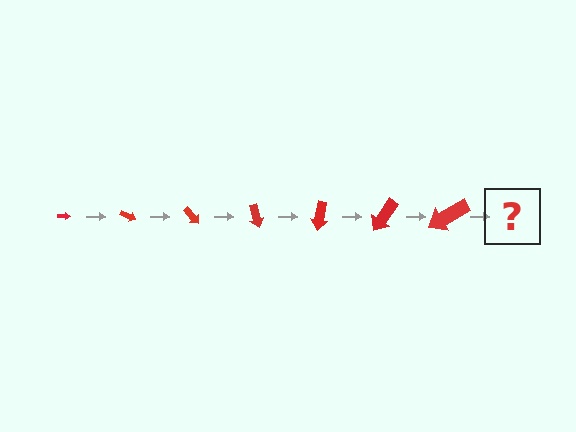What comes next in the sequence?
The next element should be an arrow, larger than the previous one and rotated 175 degrees from the start.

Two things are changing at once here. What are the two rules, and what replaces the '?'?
The two rules are that the arrow grows larger each step and it rotates 25 degrees each step. The '?' should be an arrow, larger than the previous one and rotated 175 degrees from the start.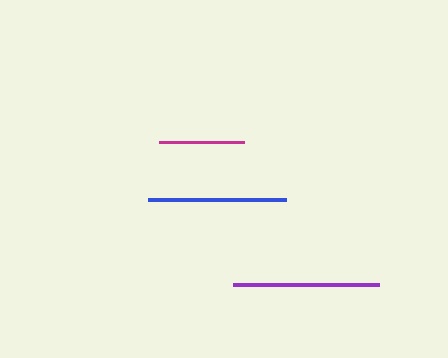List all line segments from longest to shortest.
From longest to shortest: purple, blue, magenta.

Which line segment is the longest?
The purple line is the longest at approximately 146 pixels.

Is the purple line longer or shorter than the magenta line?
The purple line is longer than the magenta line.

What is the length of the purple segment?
The purple segment is approximately 146 pixels long.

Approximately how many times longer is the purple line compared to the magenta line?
The purple line is approximately 1.7 times the length of the magenta line.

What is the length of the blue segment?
The blue segment is approximately 137 pixels long.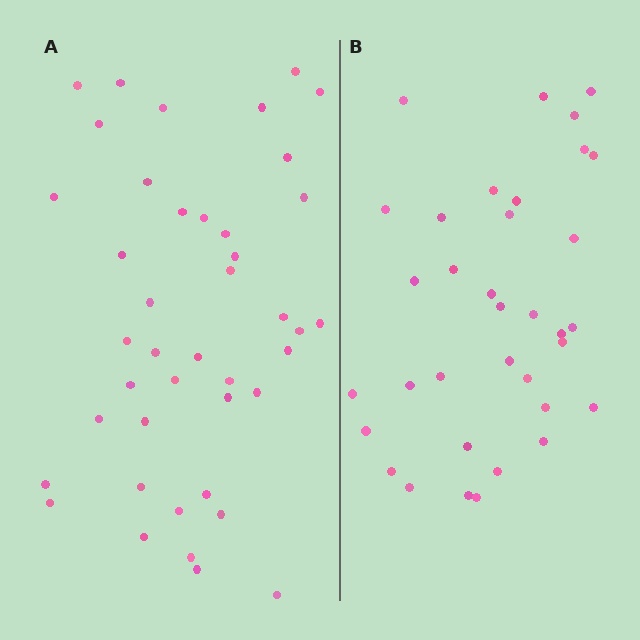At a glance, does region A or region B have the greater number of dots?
Region A (the left region) has more dots.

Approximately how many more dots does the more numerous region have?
Region A has roughly 8 or so more dots than region B.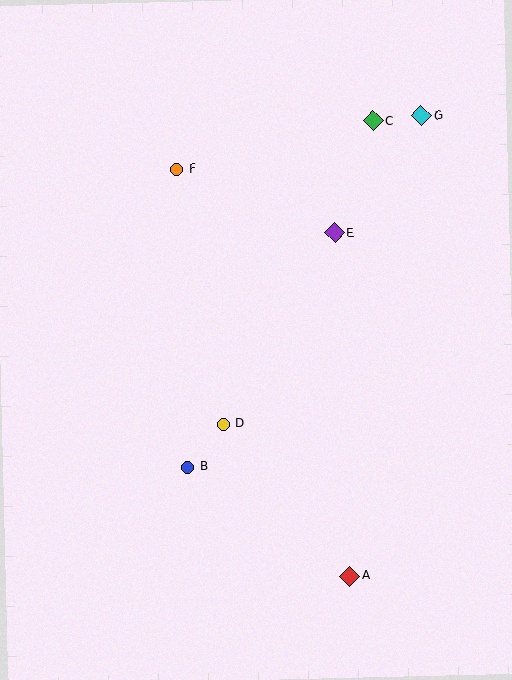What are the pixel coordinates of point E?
Point E is at (335, 233).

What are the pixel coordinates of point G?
Point G is at (421, 115).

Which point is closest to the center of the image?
Point D at (223, 424) is closest to the center.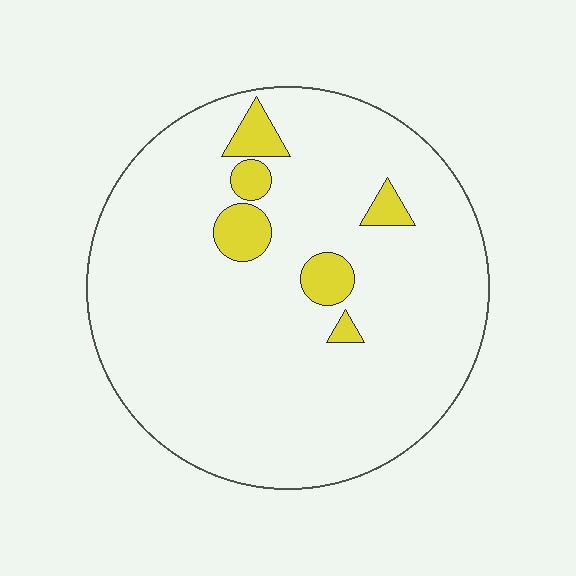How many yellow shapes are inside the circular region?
6.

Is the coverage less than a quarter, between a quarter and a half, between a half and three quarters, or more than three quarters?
Less than a quarter.